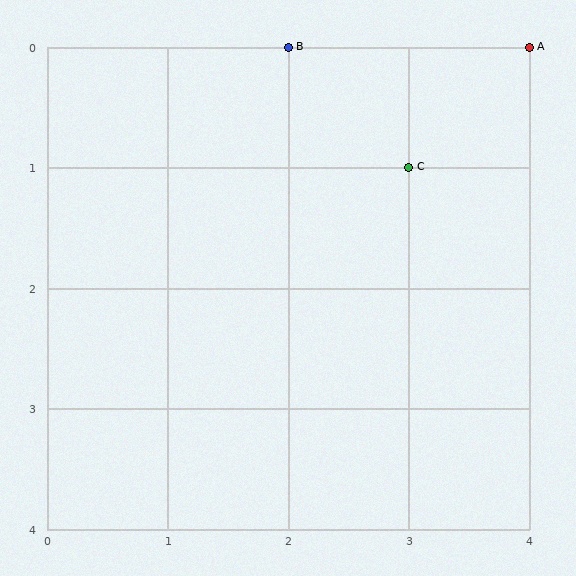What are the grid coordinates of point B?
Point B is at grid coordinates (2, 0).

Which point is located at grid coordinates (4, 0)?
Point A is at (4, 0).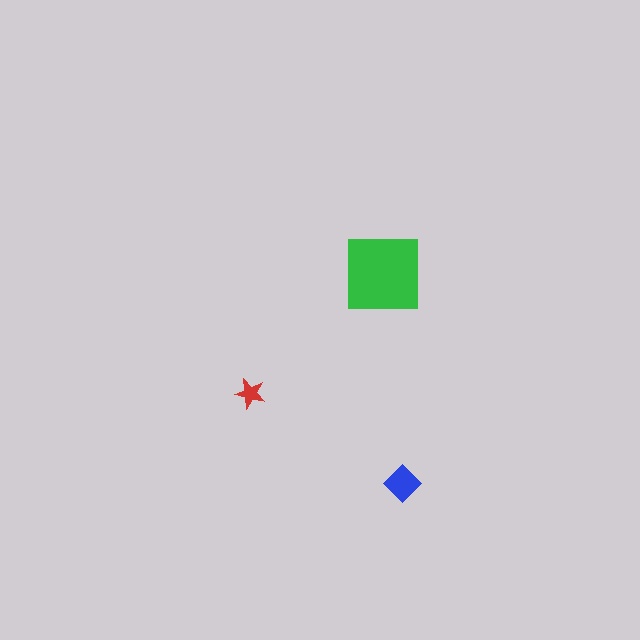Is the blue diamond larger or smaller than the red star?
Larger.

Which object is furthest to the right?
The blue diamond is rightmost.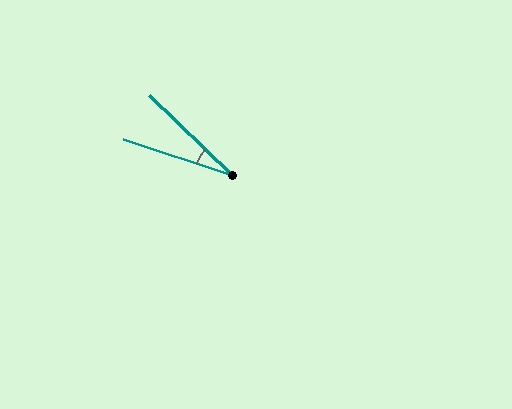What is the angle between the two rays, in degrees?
Approximately 26 degrees.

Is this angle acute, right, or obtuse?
It is acute.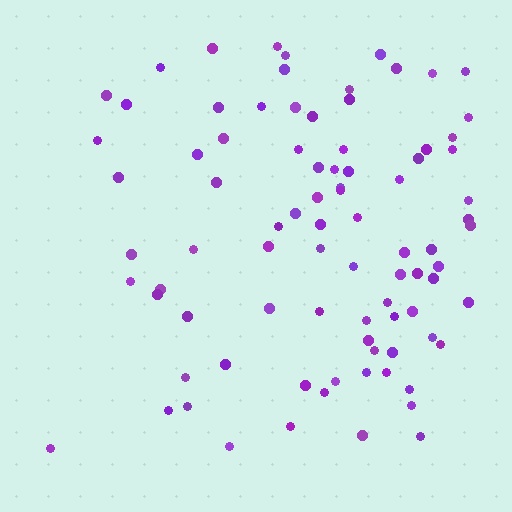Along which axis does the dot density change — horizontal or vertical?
Horizontal.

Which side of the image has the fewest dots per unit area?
The left.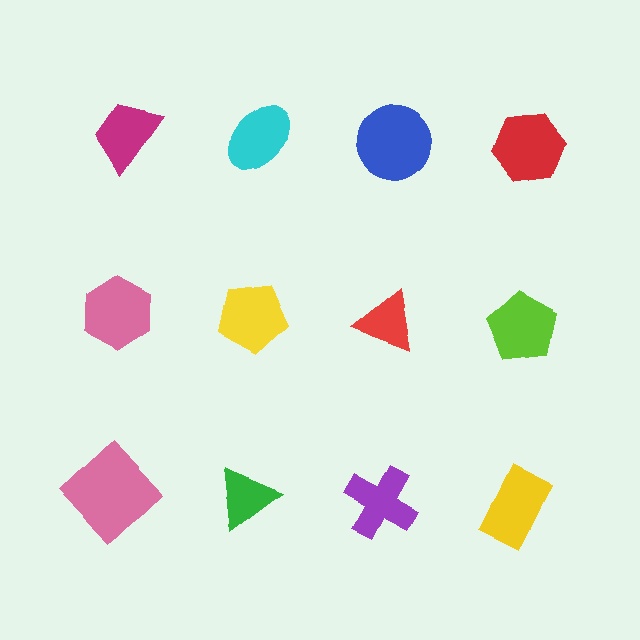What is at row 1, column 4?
A red hexagon.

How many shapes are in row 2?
4 shapes.